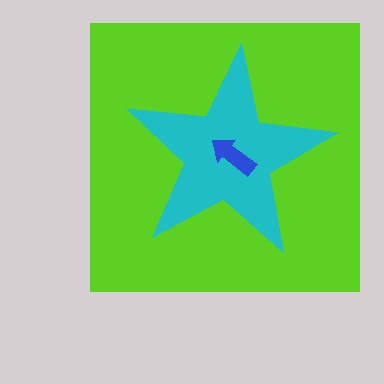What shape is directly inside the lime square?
The cyan star.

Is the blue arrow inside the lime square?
Yes.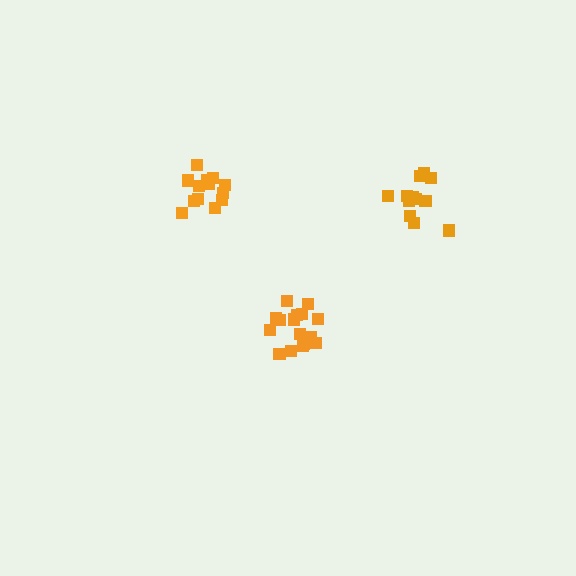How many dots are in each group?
Group 1: 12 dots, Group 2: 16 dots, Group 3: 13 dots (41 total).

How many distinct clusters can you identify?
There are 3 distinct clusters.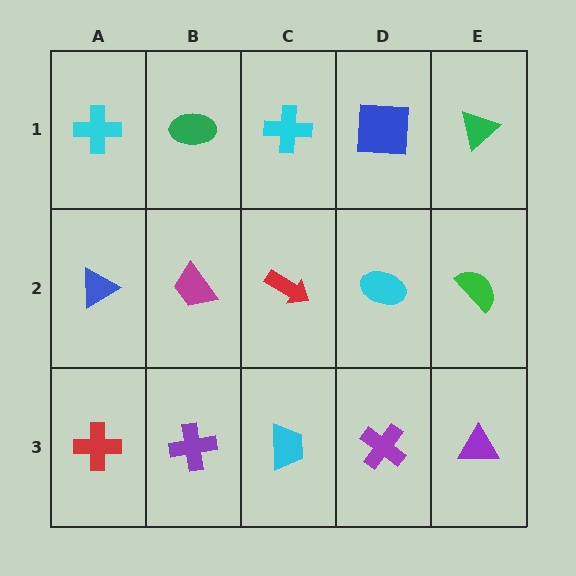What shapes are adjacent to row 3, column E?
A green semicircle (row 2, column E), a purple cross (row 3, column D).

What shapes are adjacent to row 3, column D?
A cyan ellipse (row 2, column D), a cyan trapezoid (row 3, column C), a purple triangle (row 3, column E).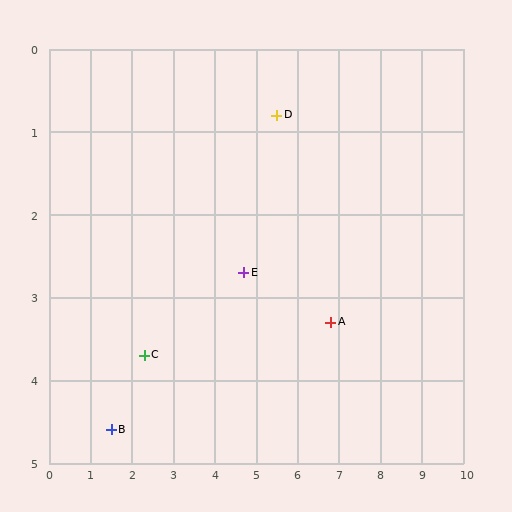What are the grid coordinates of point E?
Point E is at approximately (4.7, 2.7).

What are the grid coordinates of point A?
Point A is at approximately (6.8, 3.3).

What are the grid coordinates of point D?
Point D is at approximately (5.5, 0.8).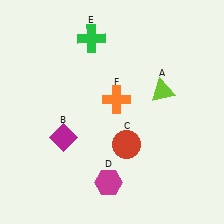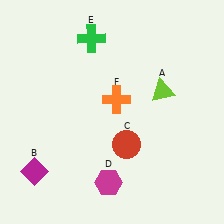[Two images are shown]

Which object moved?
The magenta diamond (B) moved down.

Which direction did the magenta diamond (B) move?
The magenta diamond (B) moved down.